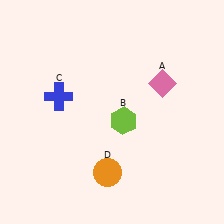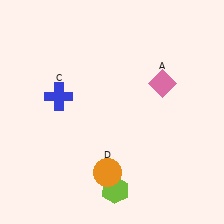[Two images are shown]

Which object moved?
The lime hexagon (B) moved down.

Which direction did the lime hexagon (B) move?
The lime hexagon (B) moved down.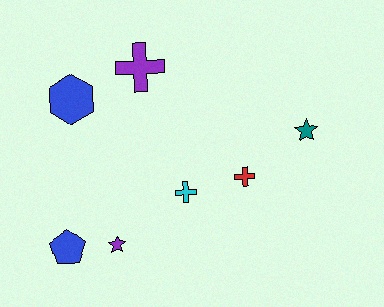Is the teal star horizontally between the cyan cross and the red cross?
No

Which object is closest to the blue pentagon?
The purple star is closest to the blue pentagon.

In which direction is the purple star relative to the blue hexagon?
The purple star is below the blue hexagon.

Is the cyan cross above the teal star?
No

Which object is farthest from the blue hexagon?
The teal star is farthest from the blue hexagon.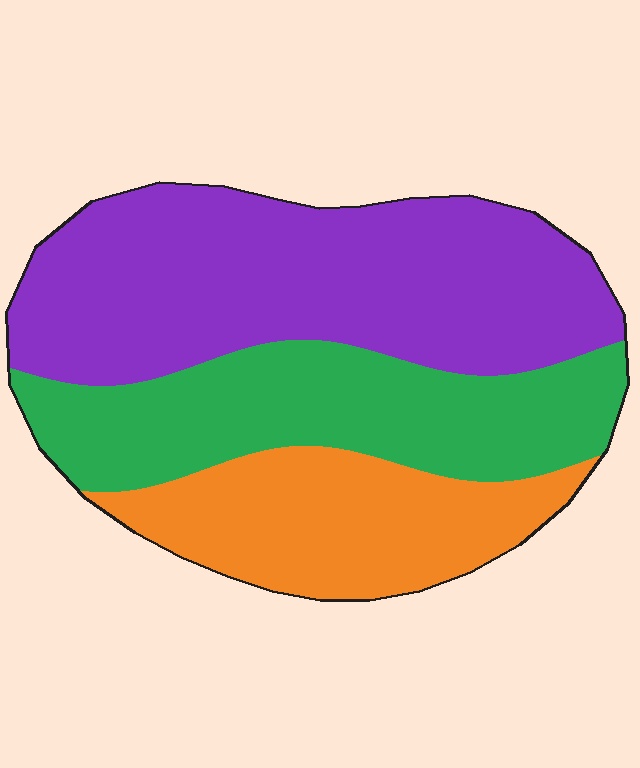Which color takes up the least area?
Orange, at roughly 25%.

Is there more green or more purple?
Purple.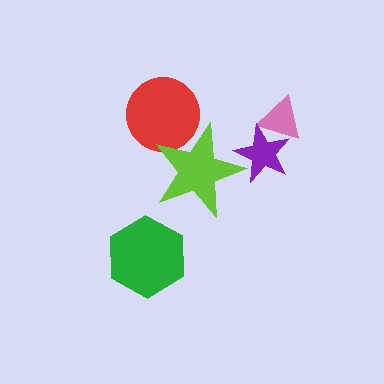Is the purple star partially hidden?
Yes, it is partially covered by another shape.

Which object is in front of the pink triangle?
The purple star is in front of the pink triangle.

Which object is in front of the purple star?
The lime star is in front of the purple star.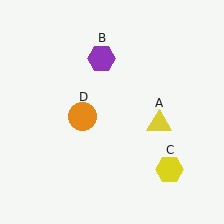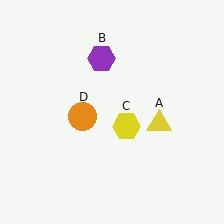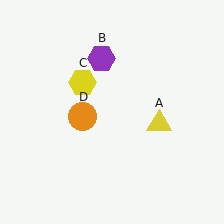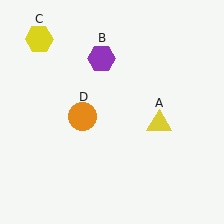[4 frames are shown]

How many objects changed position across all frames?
1 object changed position: yellow hexagon (object C).